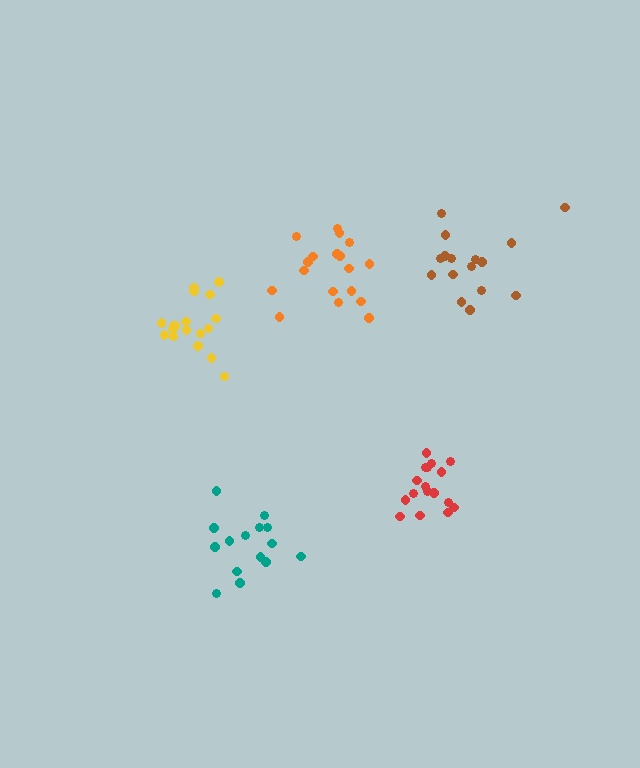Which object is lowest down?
The teal cluster is bottommost.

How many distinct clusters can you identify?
There are 5 distinct clusters.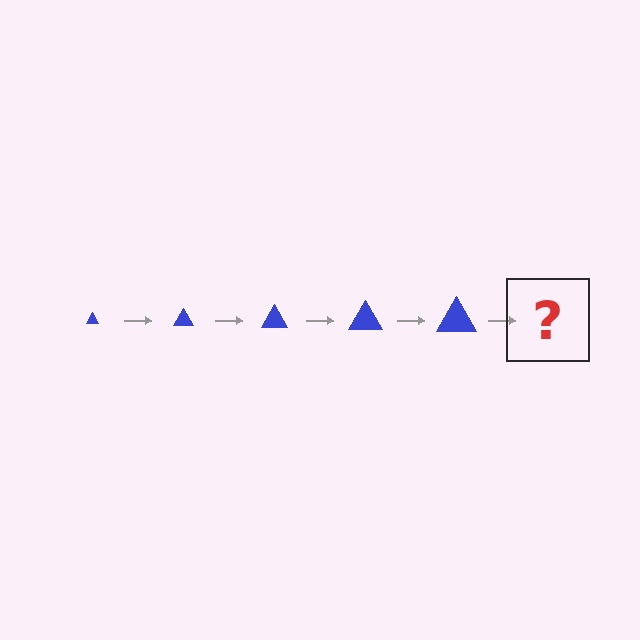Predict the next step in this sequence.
The next step is a blue triangle, larger than the previous one.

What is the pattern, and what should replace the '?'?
The pattern is that the triangle gets progressively larger each step. The '?' should be a blue triangle, larger than the previous one.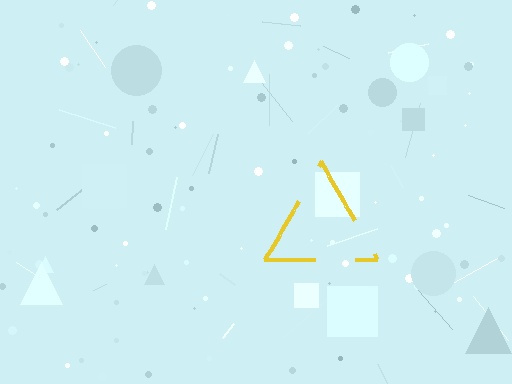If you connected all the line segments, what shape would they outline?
They would outline a triangle.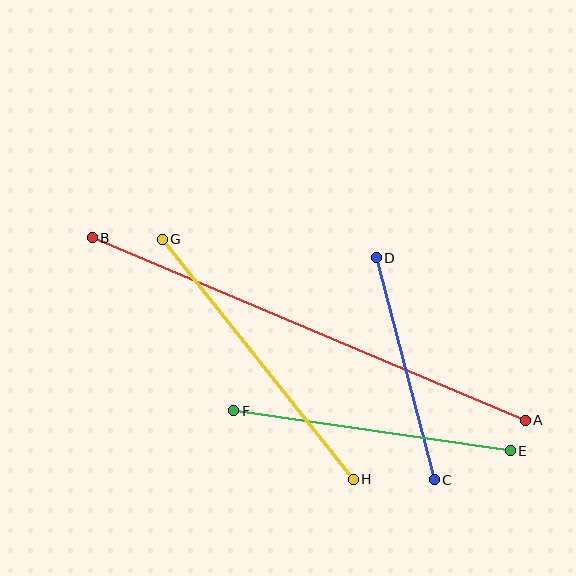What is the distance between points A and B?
The distance is approximately 470 pixels.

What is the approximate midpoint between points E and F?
The midpoint is at approximately (372, 431) pixels.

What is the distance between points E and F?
The distance is approximately 279 pixels.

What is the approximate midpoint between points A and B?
The midpoint is at approximately (309, 329) pixels.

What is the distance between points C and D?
The distance is approximately 229 pixels.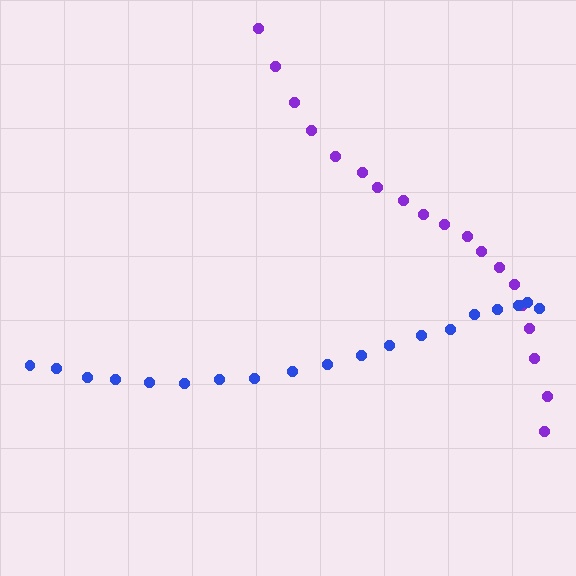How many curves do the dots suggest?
There are 2 distinct paths.